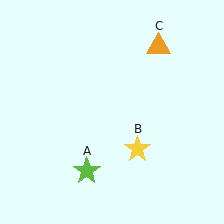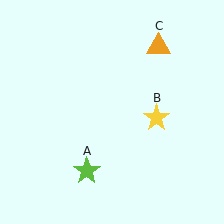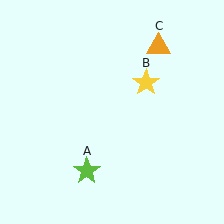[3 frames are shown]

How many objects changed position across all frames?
1 object changed position: yellow star (object B).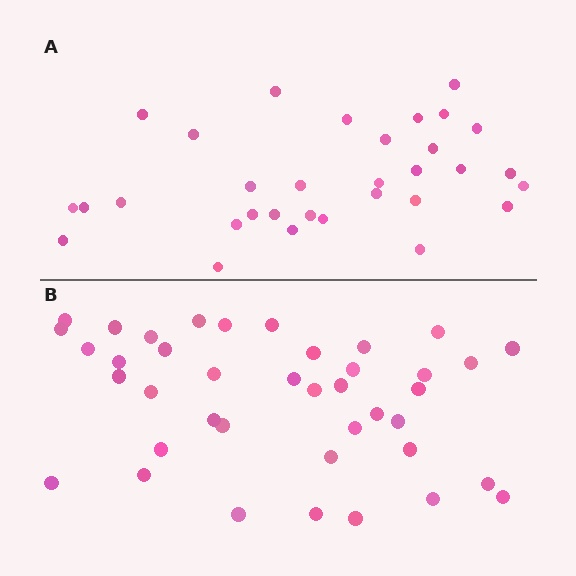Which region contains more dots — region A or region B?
Region B (the bottom region) has more dots.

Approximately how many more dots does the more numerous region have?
Region B has roughly 8 or so more dots than region A.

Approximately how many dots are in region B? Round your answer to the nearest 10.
About 40 dots.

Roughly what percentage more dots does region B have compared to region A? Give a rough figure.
About 25% more.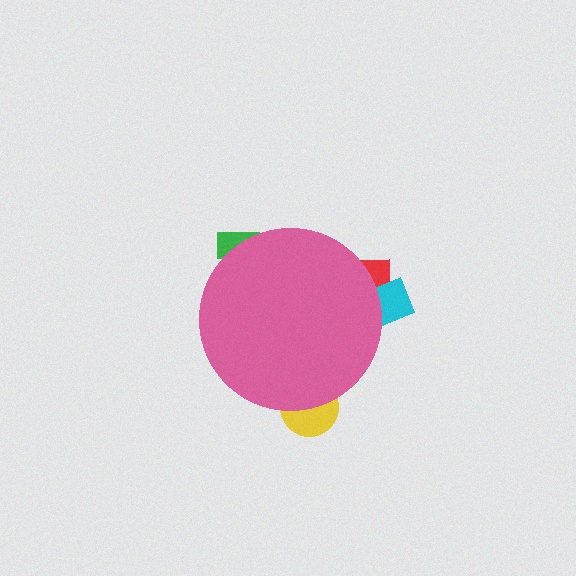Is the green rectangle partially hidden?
Yes, the green rectangle is partially hidden behind the pink circle.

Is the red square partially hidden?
Yes, the red square is partially hidden behind the pink circle.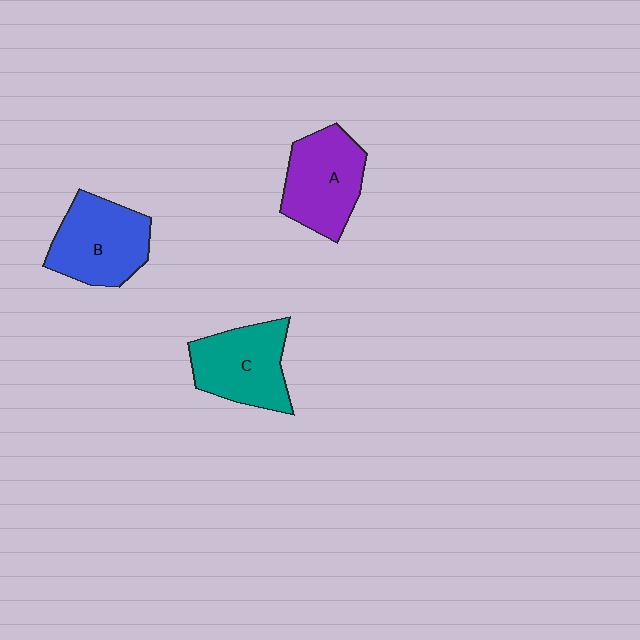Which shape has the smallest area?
Shape C (teal).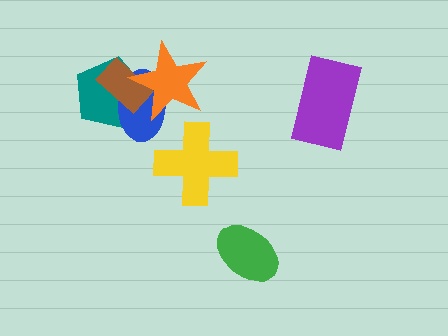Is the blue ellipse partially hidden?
Yes, it is partially covered by another shape.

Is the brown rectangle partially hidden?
Yes, it is partially covered by another shape.